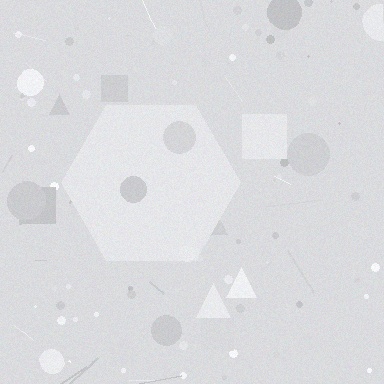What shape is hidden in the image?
A hexagon is hidden in the image.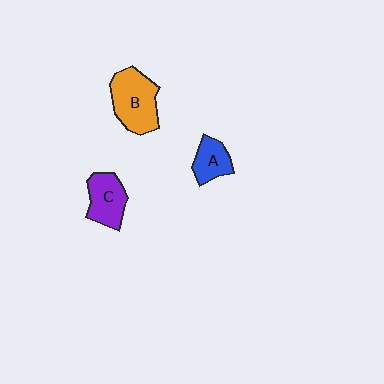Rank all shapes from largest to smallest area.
From largest to smallest: B (orange), C (purple), A (blue).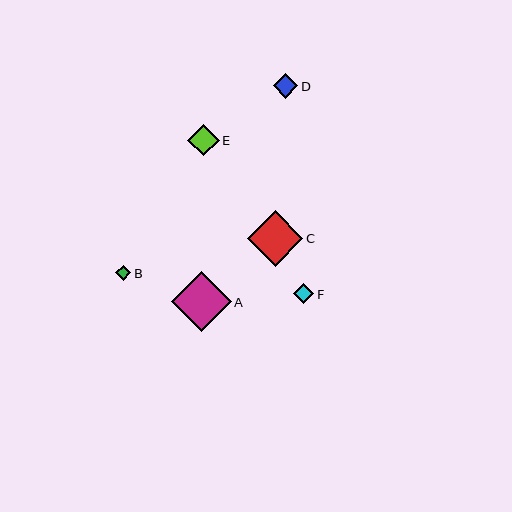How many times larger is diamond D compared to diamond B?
Diamond D is approximately 1.6 times the size of diamond B.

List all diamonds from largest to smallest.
From largest to smallest: A, C, E, D, F, B.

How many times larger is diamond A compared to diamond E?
Diamond A is approximately 1.9 times the size of diamond E.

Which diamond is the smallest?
Diamond B is the smallest with a size of approximately 15 pixels.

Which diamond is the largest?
Diamond A is the largest with a size of approximately 60 pixels.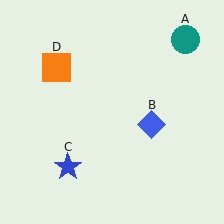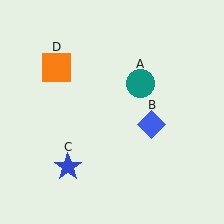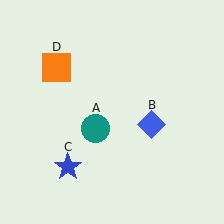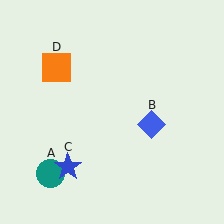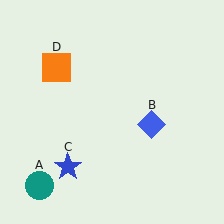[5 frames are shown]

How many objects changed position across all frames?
1 object changed position: teal circle (object A).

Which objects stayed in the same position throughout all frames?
Blue diamond (object B) and blue star (object C) and orange square (object D) remained stationary.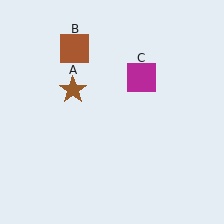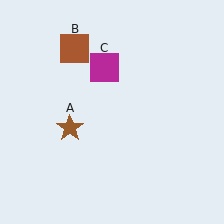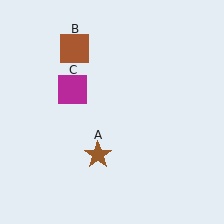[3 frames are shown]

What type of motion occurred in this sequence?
The brown star (object A), magenta square (object C) rotated counterclockwise around the center of the scene.